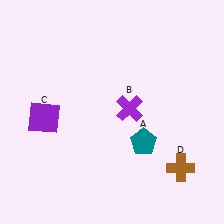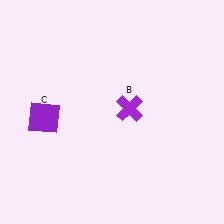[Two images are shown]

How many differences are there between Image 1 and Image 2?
There are 2 differences between the two images.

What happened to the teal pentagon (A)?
The teal pentagon (A) was removed in Image 2. It was in the bottom-right area of Image 1.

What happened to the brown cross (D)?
The brown cross (D) was removed in Image 2. It was in the bottom-right area of Image 1.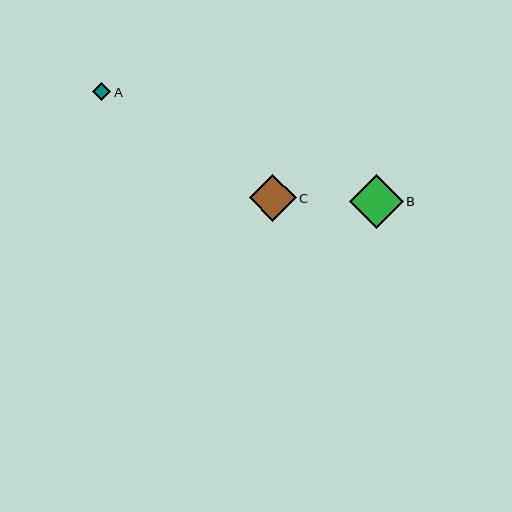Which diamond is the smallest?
Diamond A is the smallest with a size of approximately 18 pixels.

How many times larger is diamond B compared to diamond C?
Diamond B is approximately 1.1 times the size of diamond C.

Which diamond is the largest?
Diamond B is the largest with a size of approximately 54 pixels.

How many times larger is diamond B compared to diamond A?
Diamond B is approximately 3.0 times the size of diamond A.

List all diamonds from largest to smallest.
From largest to smallest: B, C, A.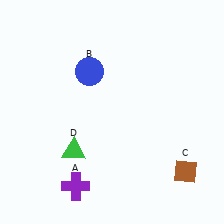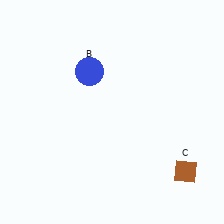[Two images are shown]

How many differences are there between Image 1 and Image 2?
There are 2 differences between the two images.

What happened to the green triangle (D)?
The green triangle (D) was removed in Image 2. It was in the bottom-left area of Image 1.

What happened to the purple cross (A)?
The purple cross (A) was removed in Image 2. It was in the bottom-left area of Image 1.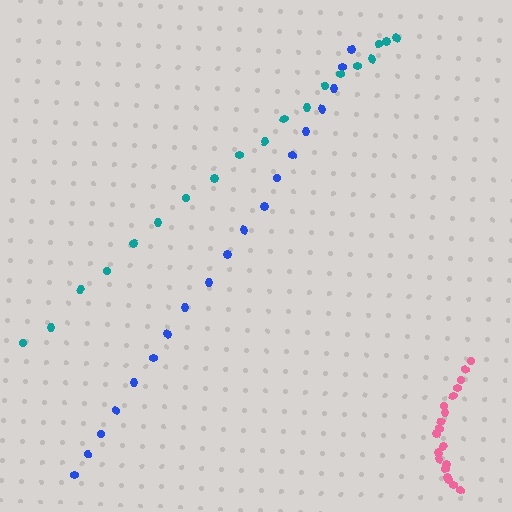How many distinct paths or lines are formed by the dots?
There are 3 distinct paths.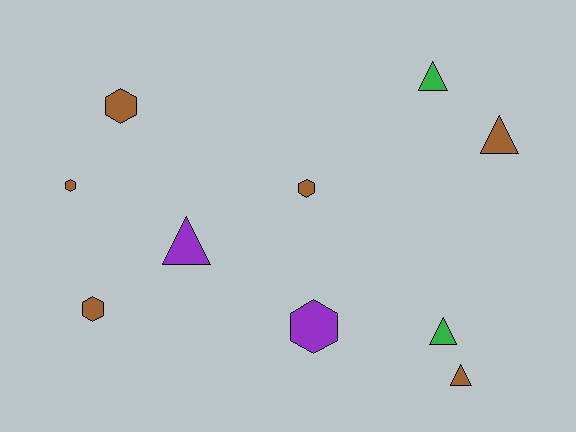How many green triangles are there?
There are 2 green triangles.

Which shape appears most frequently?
Hexagon, with 5 objects.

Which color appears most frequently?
Brown, with 6 objects.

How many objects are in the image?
There are 10 objects.